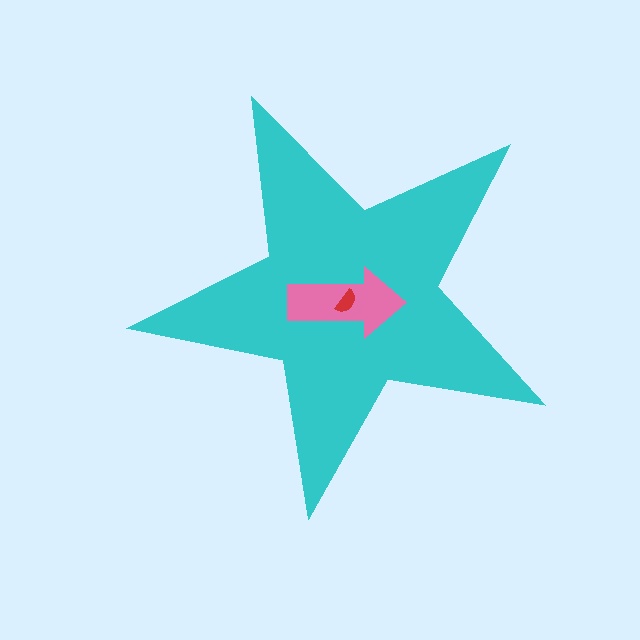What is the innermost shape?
The red semicircle.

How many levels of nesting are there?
3.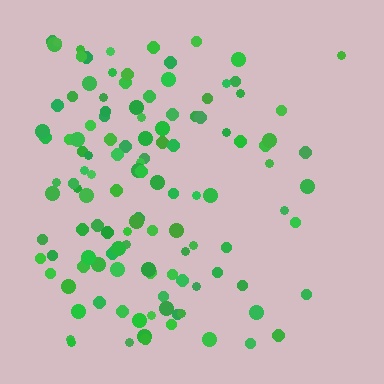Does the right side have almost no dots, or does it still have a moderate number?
Still a moderate number, just noticeably fewer than the left.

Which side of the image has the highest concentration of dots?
The left.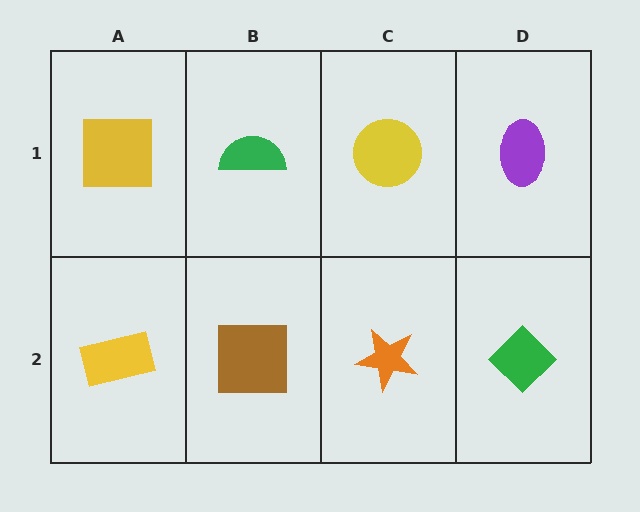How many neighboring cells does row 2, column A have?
2.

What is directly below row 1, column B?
A brown square.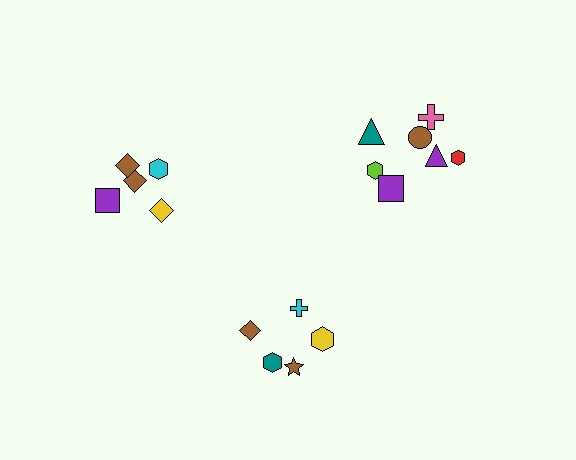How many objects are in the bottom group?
There are 5 objects.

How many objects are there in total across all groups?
There are 17 objects.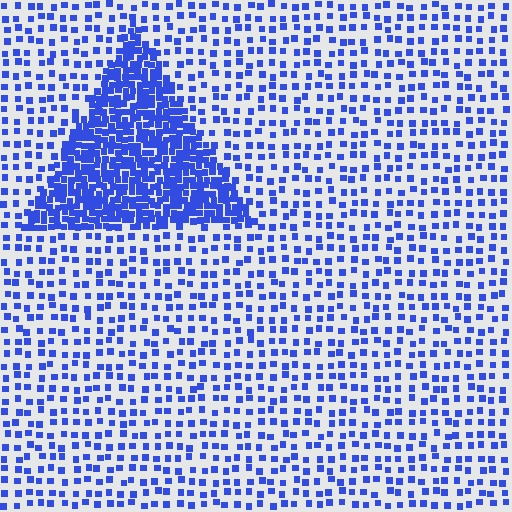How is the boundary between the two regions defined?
The boundary is defined by a change in element density (approximately 2.9x ratio). All elements are the same color, size, and shape.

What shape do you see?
I see a triangle.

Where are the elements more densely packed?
The elements are more densely packed inside the triangle boundary.